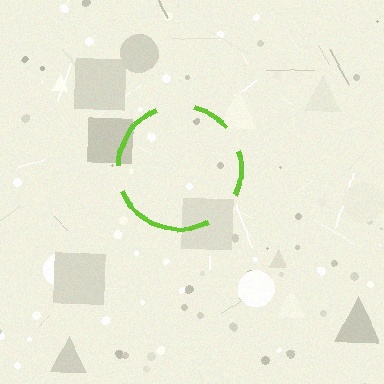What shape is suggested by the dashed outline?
The dashed outline suggests a circle.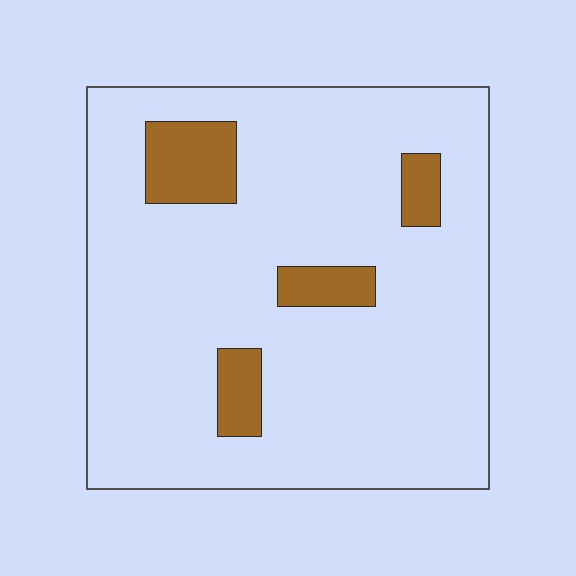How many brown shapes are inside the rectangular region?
4.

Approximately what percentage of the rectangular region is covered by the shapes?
Approximately 10%.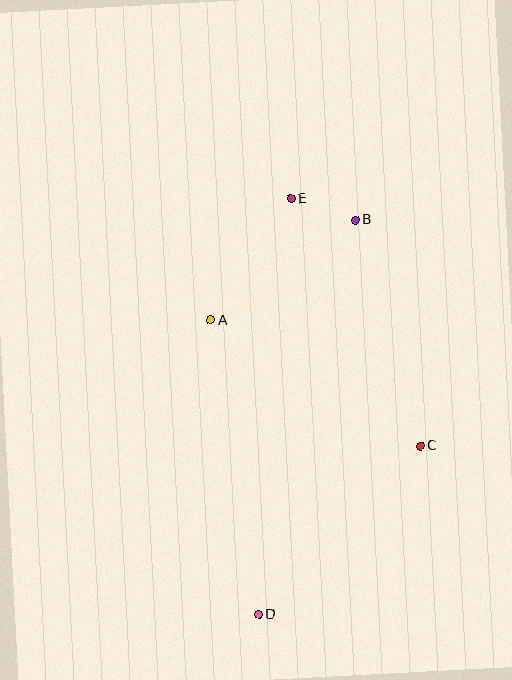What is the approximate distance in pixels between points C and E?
The distance between C and E is approximately 279 pixels.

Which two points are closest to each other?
Points B and E are closest to each other.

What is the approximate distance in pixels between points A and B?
The distance between A and B is approximately 176 pixels.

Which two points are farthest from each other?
Points D and E are farthest from each other.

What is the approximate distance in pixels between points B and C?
The distance between B and C is approximately 235 pixels.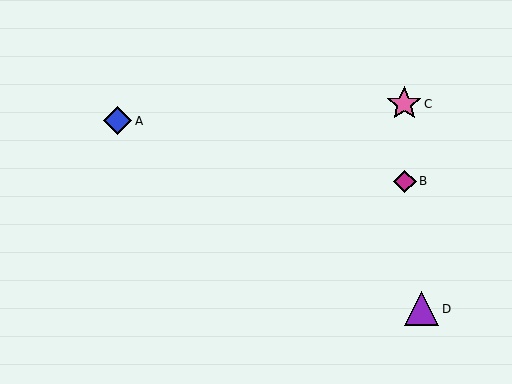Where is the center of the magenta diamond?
The center of the magenta diamond is at (405, 181).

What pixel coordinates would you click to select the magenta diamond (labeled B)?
Click at (405, 181) to select the magenta diamond B.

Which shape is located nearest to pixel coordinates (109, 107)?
The blue diamond (labeled A) at (118, 121) is nearest to that location.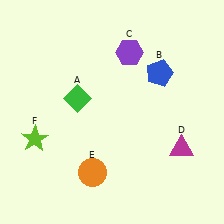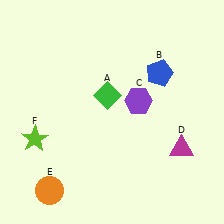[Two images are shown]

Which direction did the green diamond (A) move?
The green diamond (A) moved right.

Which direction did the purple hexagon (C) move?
The purple hexagon (C) moved down.